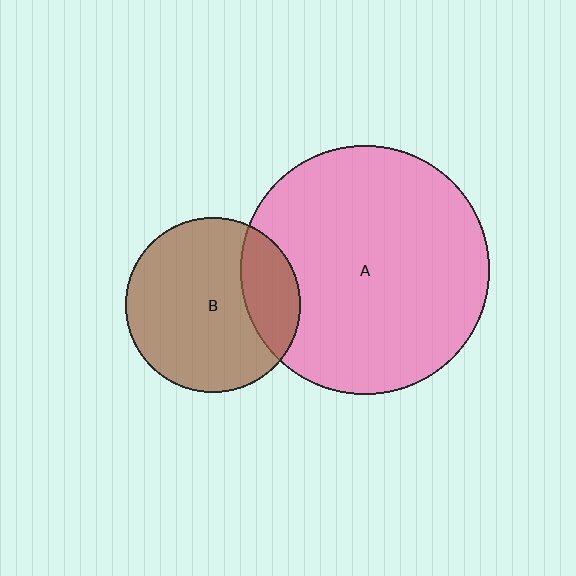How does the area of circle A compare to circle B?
Approximately 2.0 times.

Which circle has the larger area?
Circle A (pink).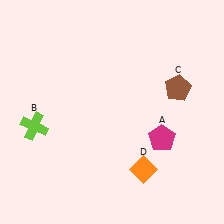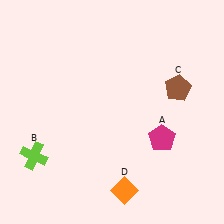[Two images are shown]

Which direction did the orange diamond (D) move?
The orange diamond (D) moved down.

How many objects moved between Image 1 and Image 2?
2 objects moved between the two images.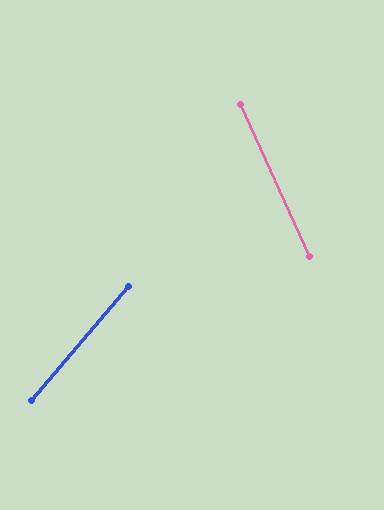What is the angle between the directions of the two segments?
Approximately 65 degrees.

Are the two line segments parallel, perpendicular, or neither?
Neither parallel nor perpendicular — they differ by about 65°.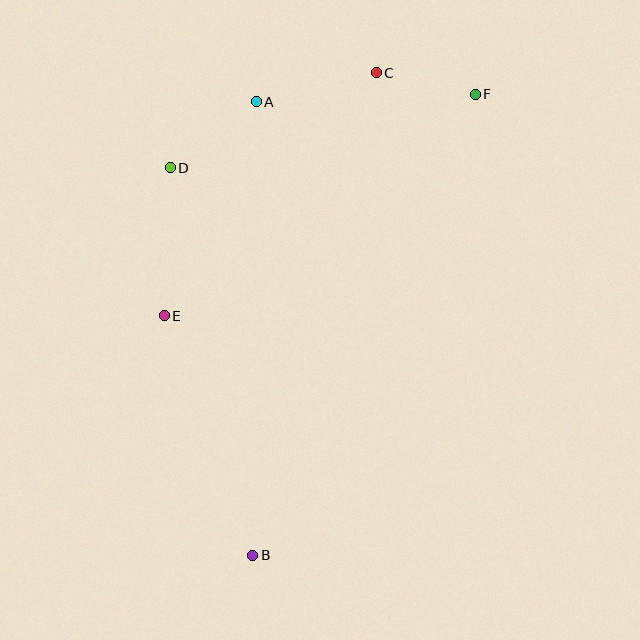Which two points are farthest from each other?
Points B and F are farthest from each other.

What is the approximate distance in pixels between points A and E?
The distance between A and E is approximately 233 pixels.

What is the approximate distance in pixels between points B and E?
The distance between B and E is approximately 256 pixels.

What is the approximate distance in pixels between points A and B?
The distance between A and B is approximately 454 pixels.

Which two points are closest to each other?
Points C and F are closest to each other.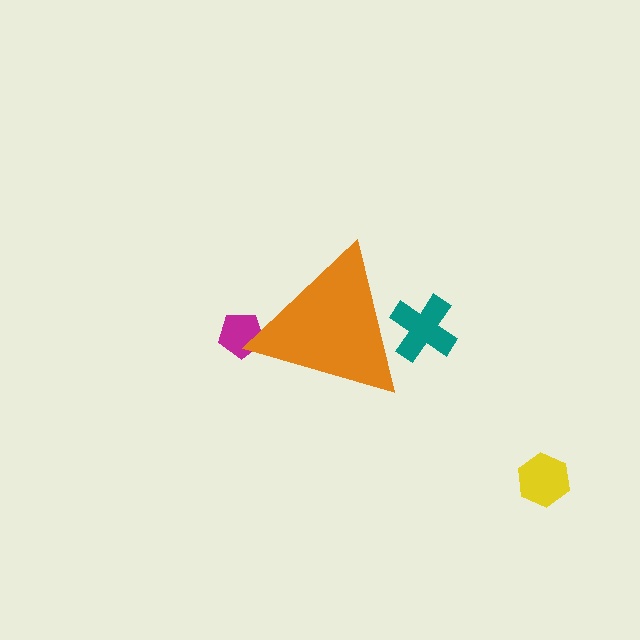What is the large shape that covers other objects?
An orange triangle.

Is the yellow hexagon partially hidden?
No, the yellow hexagon is fully visible.